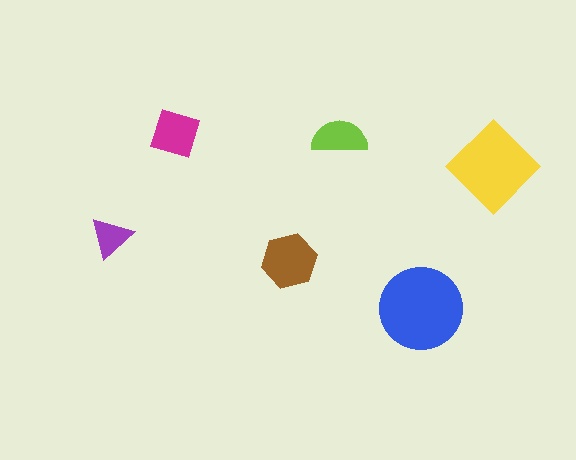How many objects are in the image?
There are 6 objects in the image.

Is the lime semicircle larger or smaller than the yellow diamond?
Smaller.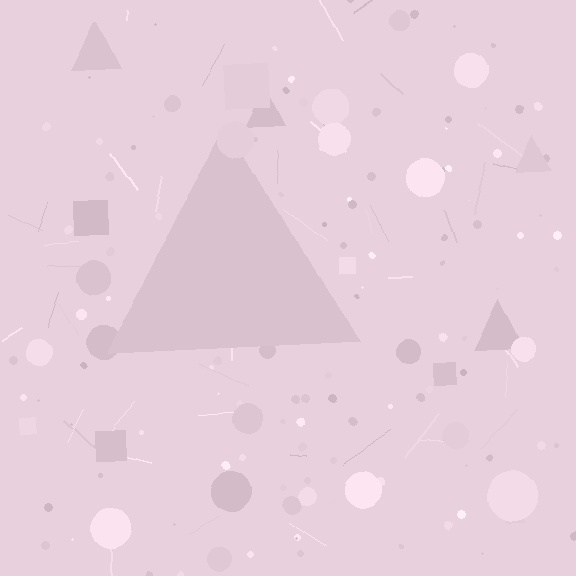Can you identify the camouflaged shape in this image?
The camouflaged shape is a triangle.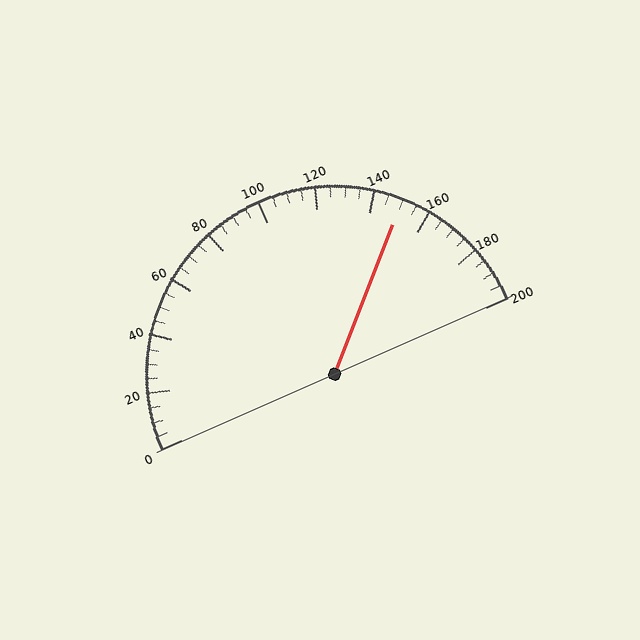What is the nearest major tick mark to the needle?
The nearest major tick mark is 160.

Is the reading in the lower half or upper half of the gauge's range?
The reading is in the upper half of the range (0 to 200).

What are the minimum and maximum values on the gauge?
The gauge ranges from 0 to 200.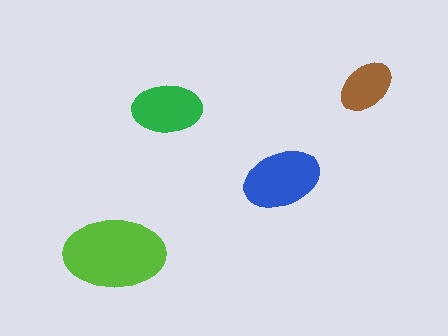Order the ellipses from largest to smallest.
the lime one, the blue one, the green one, the brown one.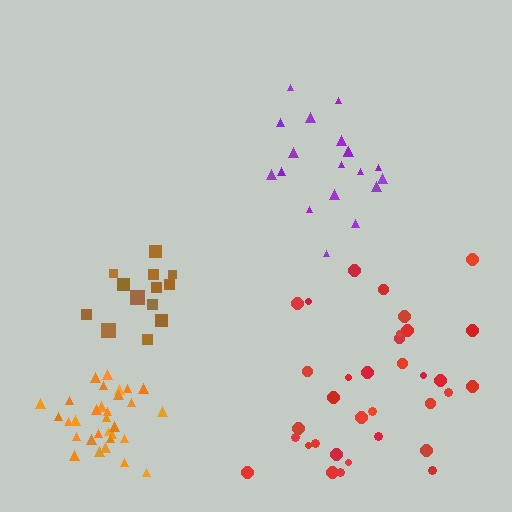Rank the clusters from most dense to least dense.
orange, red, purple, brown.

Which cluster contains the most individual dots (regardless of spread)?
Red (34).